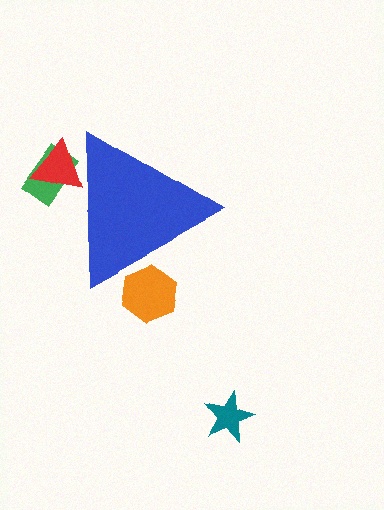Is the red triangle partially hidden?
Yes, the red triangle is partially hidden behind the blue triangle.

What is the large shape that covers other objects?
A blue triangle.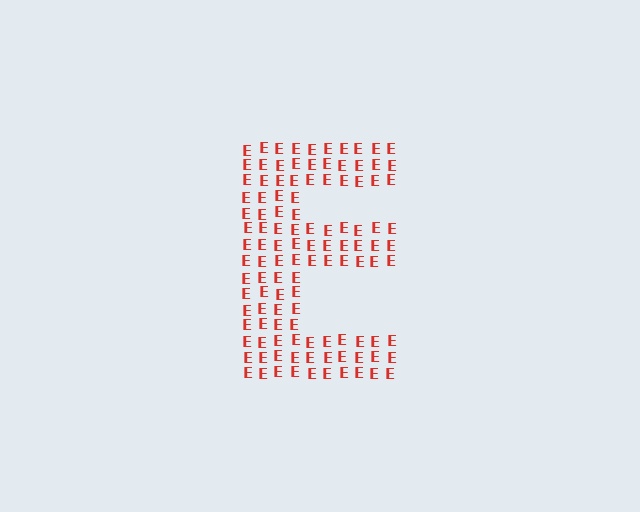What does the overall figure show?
The overall figure shows the letter E.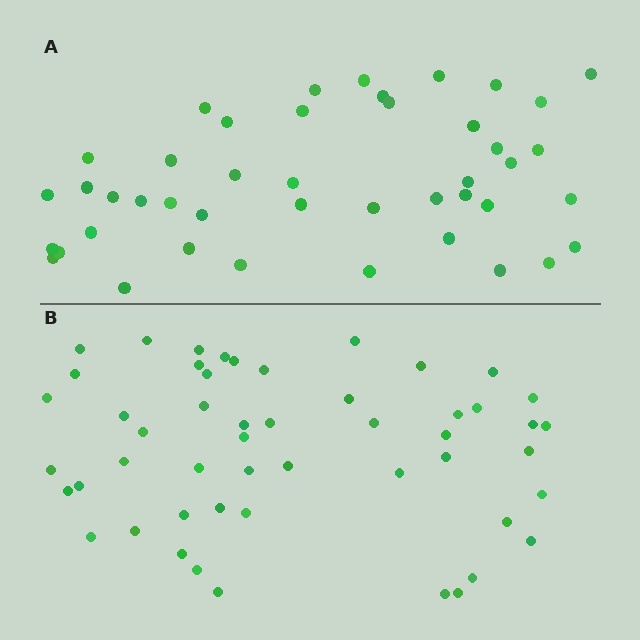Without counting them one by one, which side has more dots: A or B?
Region B (the bottom region) has more dots.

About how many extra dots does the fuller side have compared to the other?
Region B has roughly 8 or so more dots than region A.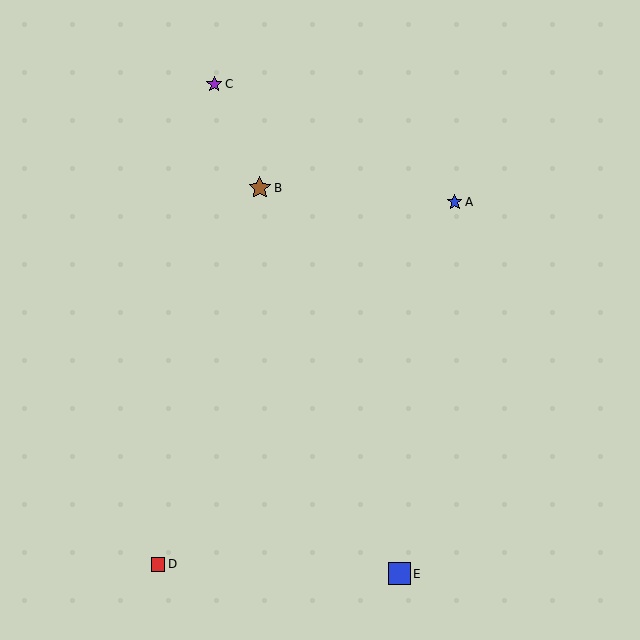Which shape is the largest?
The brown star (labeled B) is the largest.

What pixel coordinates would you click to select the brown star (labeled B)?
Click at (260, 188) to select the brown star B.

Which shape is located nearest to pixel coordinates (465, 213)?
The blue star (labeled A) at (455, 202) is nearest to that location.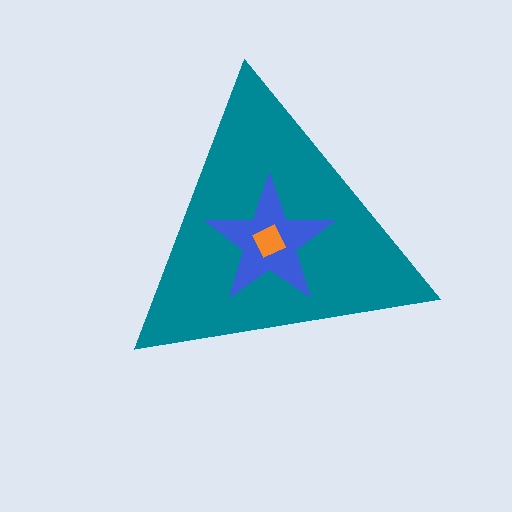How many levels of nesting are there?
3.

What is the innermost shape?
The orange diamond.